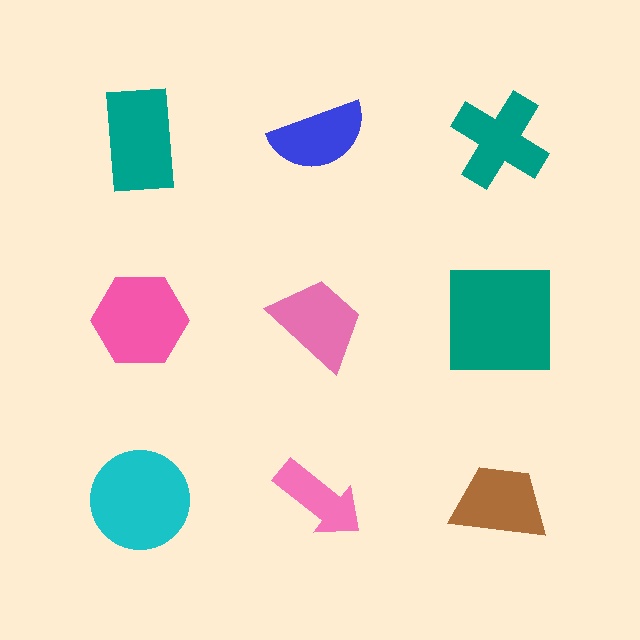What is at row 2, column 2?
A pink trapezoid.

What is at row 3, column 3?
A brown trapezoid.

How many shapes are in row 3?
3 shapes.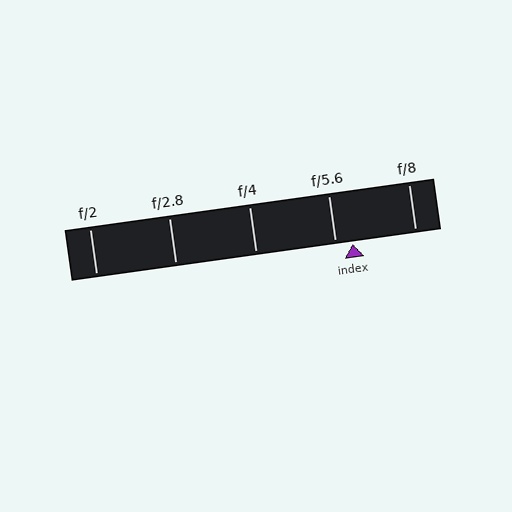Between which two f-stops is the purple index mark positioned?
The index mark is between f/5.6 and f/8.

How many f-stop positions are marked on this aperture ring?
There are 5 f-stop positions marked.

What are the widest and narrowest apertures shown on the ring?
The widest aperture shown is f/2 and the narrowest is f/8.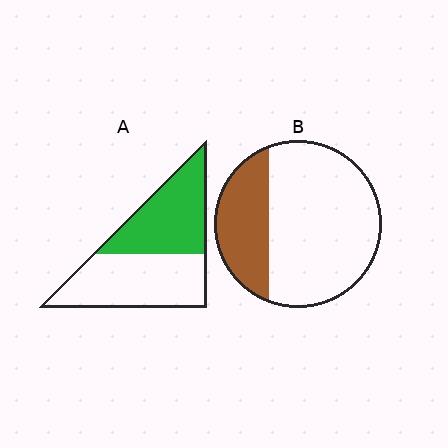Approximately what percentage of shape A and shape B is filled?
A is approximately 45% and B is approximately 30%.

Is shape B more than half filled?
No.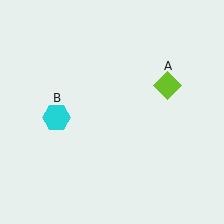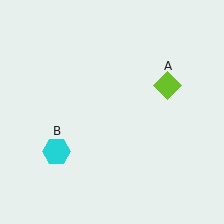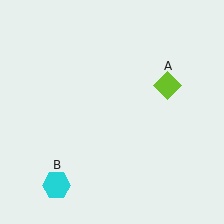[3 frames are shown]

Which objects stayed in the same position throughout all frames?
Lime diamond (object A) remained stationary.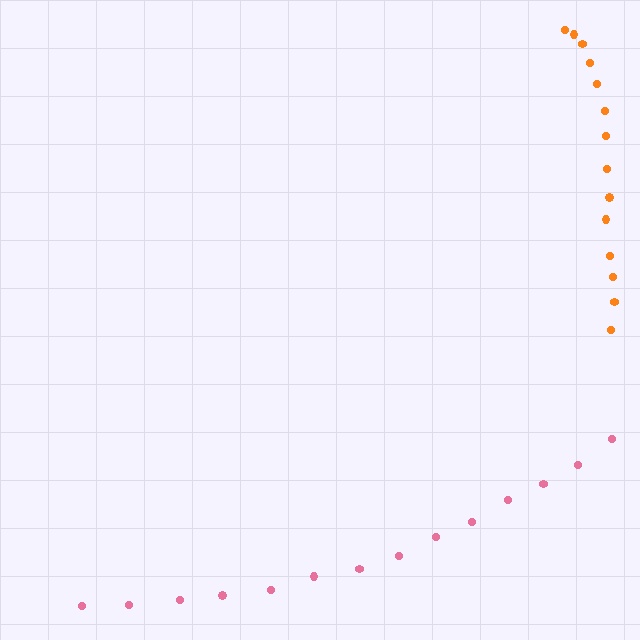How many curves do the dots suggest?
There are 2 distinct paths.